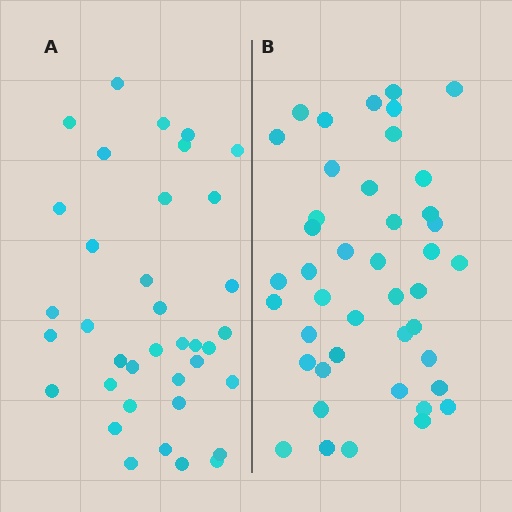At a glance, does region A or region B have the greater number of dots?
Region B (the right region) has more dots.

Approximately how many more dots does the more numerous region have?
Region B has about 6 more dots than region A.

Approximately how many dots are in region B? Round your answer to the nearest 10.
About 40 dots. (The exact count is 43, which rounds to 40.)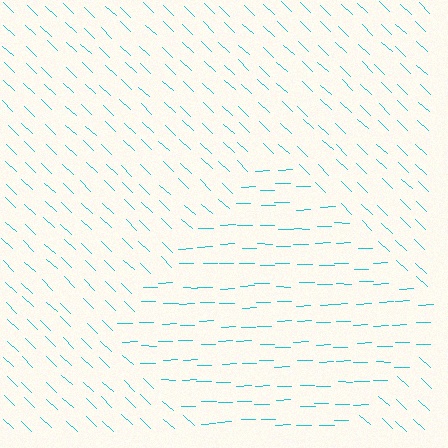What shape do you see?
I see a diamond.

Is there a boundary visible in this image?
Yes, there is a texture boundary formed by a change in line orientation.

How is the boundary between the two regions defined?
The boundary is defined purely by a change in line orientation (approximately 45 degrees difference). All lines are the same color and thickness.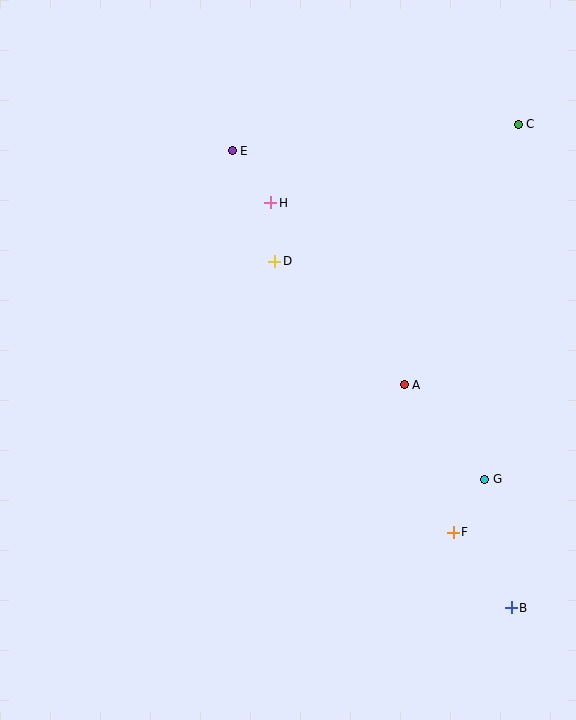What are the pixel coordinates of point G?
Point G is at (485, 479).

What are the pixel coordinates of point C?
Point C is at (518, 124).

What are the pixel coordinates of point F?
Point F is at (453, 532).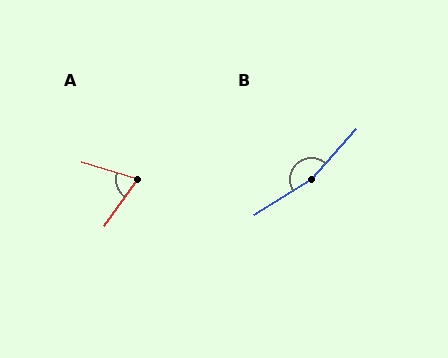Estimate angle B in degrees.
Approximately 164 degrees.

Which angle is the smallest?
A, at approximately 71 degrees.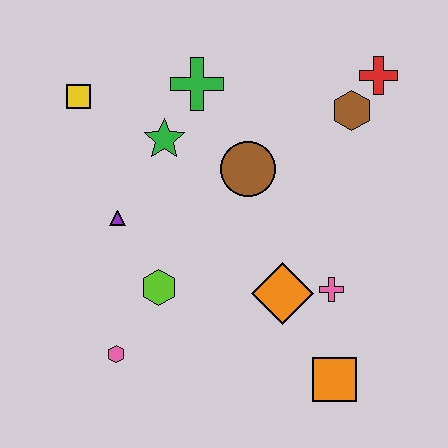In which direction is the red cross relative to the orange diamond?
The red cross is above the orange diamond.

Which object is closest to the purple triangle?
The lime hexagon is closest to the purple triangle.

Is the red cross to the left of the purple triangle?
No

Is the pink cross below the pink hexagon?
No